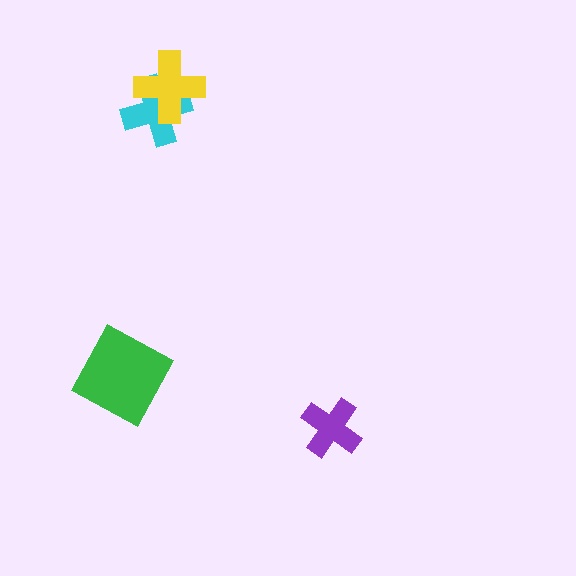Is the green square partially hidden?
No, no other shape covers it.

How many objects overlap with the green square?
0 objects overlap with the green square.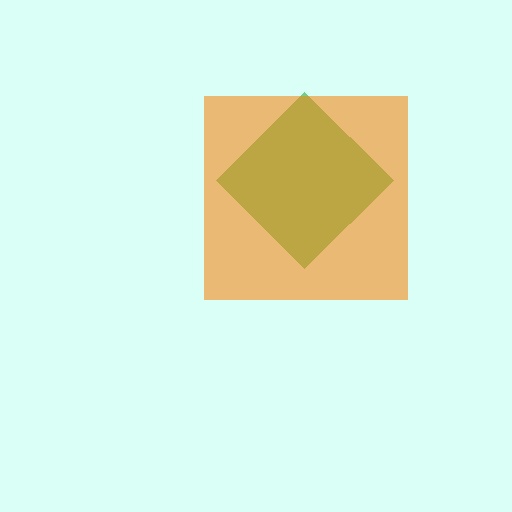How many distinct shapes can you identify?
There are 2 distinct shapes: a green diamond, an orange square.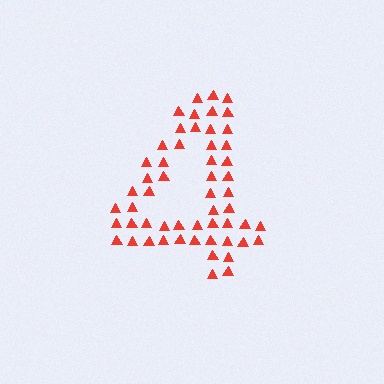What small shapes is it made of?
It is made of small triangles.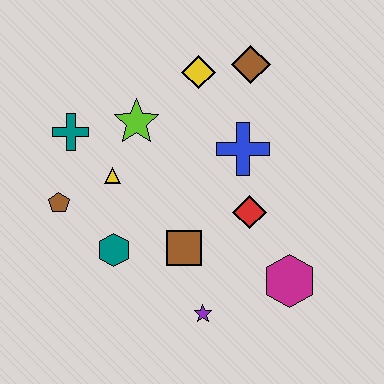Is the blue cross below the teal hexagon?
No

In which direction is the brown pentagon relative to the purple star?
The brown pentagon is to the left of the purple star.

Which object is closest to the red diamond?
The blue cross is closest to the red diamond.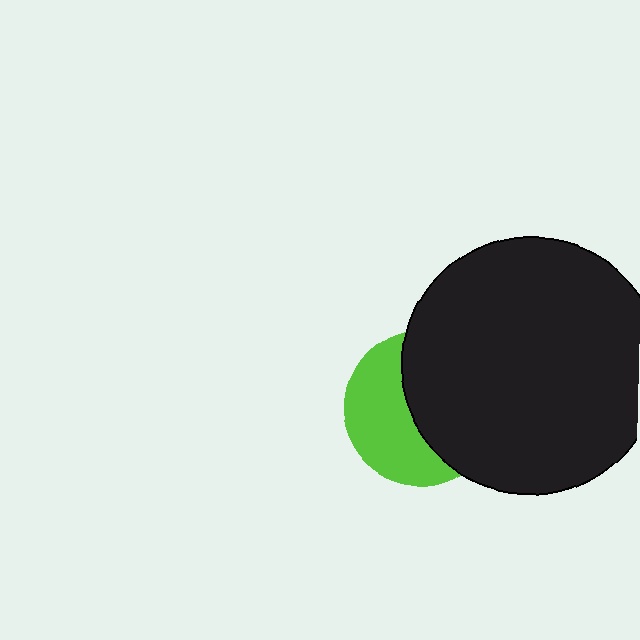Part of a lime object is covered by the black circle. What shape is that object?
It is a circle.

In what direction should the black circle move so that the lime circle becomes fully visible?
The black circle should move right. That is the shortest direction to clear the overlap and leave the lime circle fully visible.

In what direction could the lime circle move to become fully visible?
The lime circle could move left. That would shift it out from behind the black circle entirely.